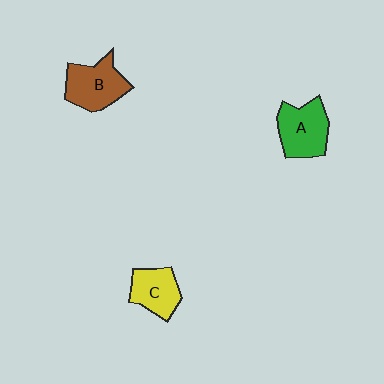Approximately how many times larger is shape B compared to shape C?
Approximately 1.3 times.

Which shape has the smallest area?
Shape C (yellow).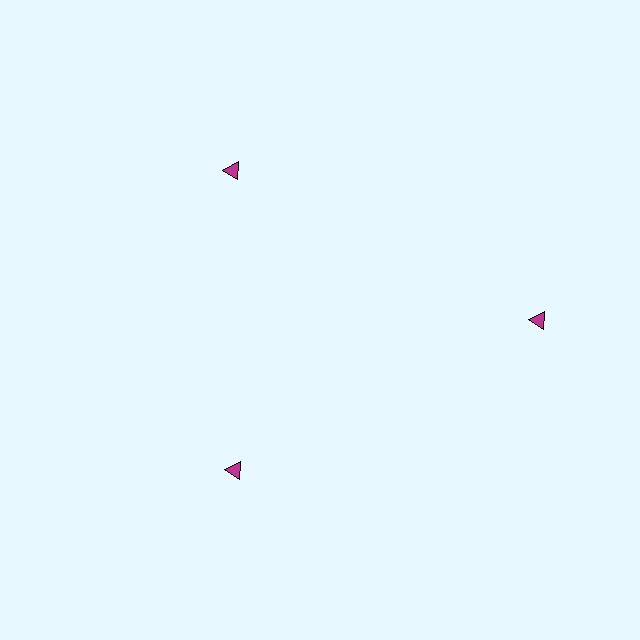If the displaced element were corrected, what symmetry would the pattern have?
It would have 3-fold rotational symmetry — the pattern would map onto itself every 120 degrees.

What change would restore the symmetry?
The symmetry would be restored by moving it inward, back onto the ring so that all 3 triangles sit at equal angles and equal distance from the center.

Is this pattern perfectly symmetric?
No. The 3 magenta triangles are arranged in a ring, but one element near the 3 o'clock position is pushed outward from the center, breaking the 3-fold rotational symmetry.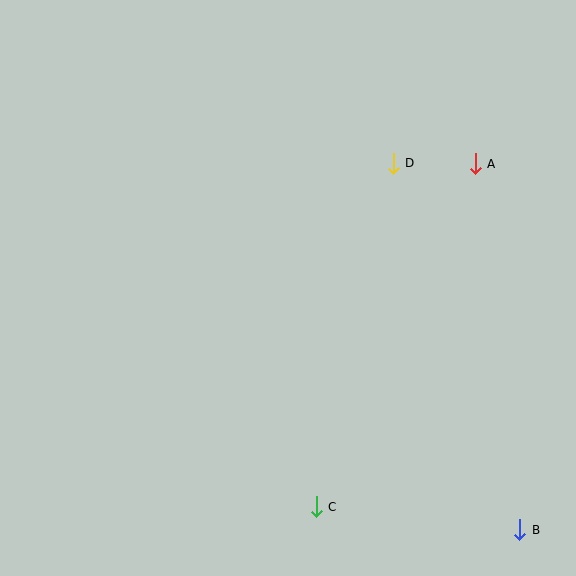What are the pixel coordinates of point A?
Point A is at (475, 164).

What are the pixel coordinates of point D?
Point D is at (393, 163).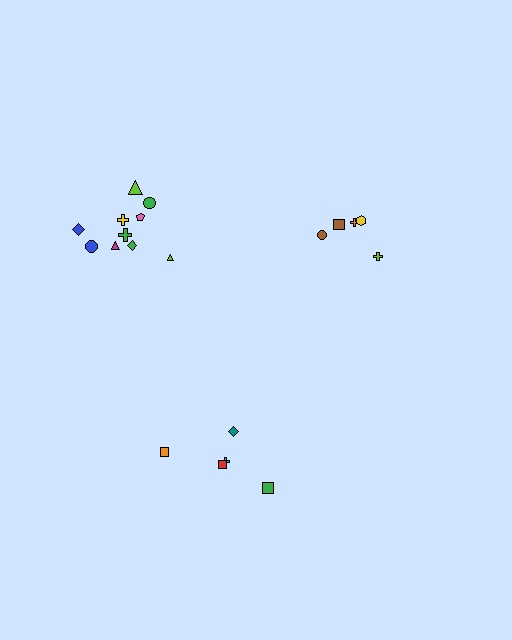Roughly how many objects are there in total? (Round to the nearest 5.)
Roughly 20 objects in total.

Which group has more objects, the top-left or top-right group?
The top-left group.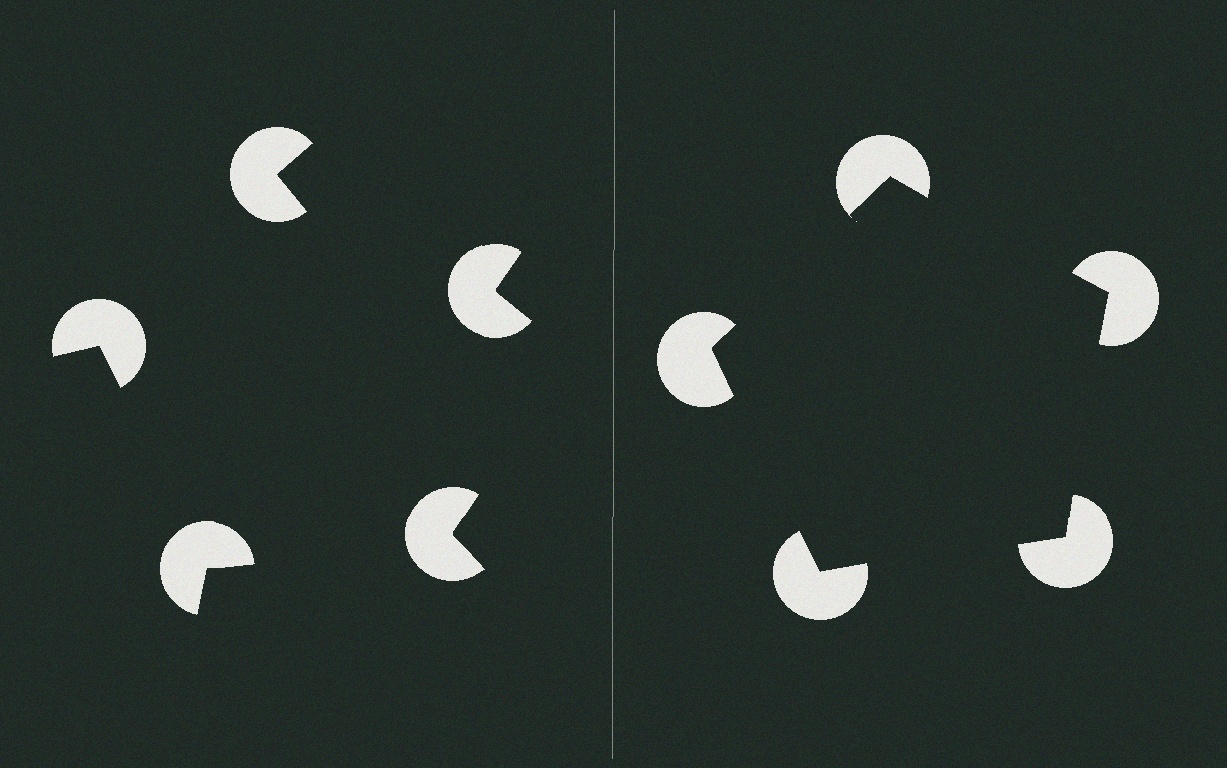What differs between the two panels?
The pac-man discs are positioned identically on both sides; only the wedge orientations differ. On the right they align to a pentagon; on the left they are misaligned.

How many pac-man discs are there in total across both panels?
10 — 5 on each side.